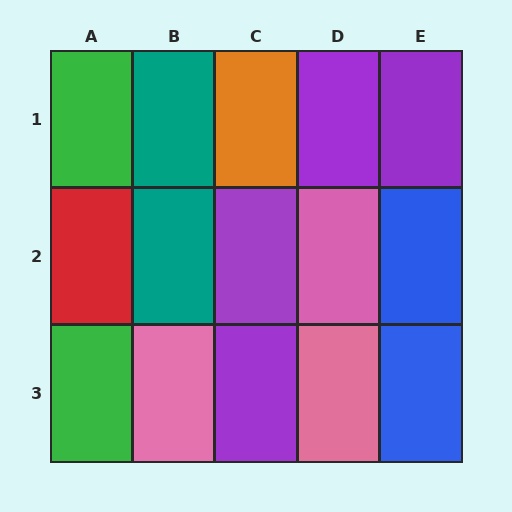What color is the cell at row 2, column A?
Red.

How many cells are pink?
3 cells are pink.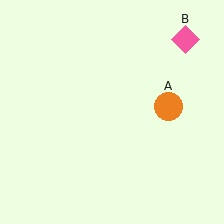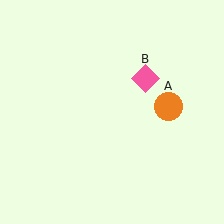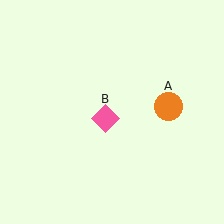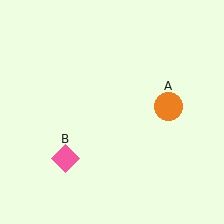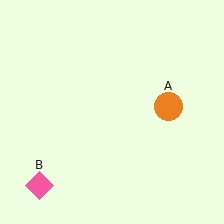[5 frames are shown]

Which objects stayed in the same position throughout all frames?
Orange circle (object A) remained stationary.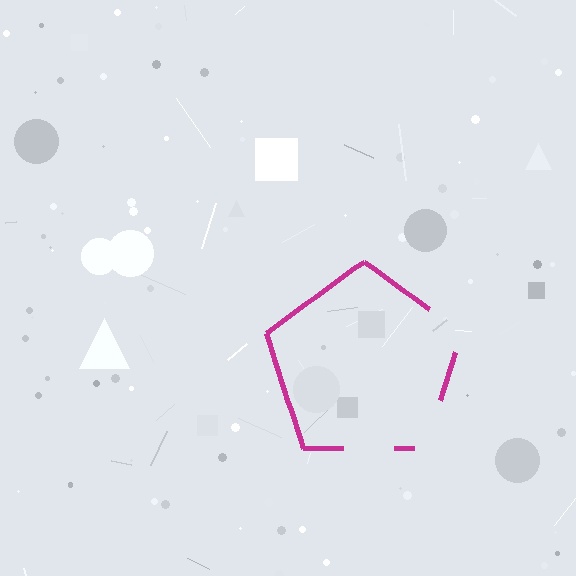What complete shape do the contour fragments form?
The contour fragments form a pentagon.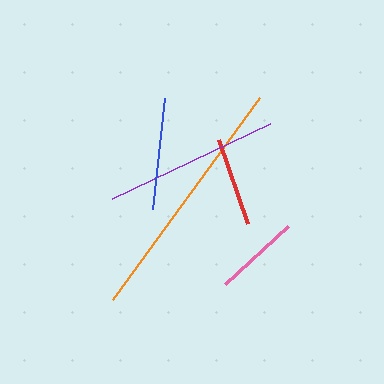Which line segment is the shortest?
The pink line is the shortest at approximately 85 pixels.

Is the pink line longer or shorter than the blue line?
The blue line is longer than the pink line.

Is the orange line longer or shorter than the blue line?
The orange line is longer than the blue line.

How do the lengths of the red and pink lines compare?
The red and pink lines are approximately the same length.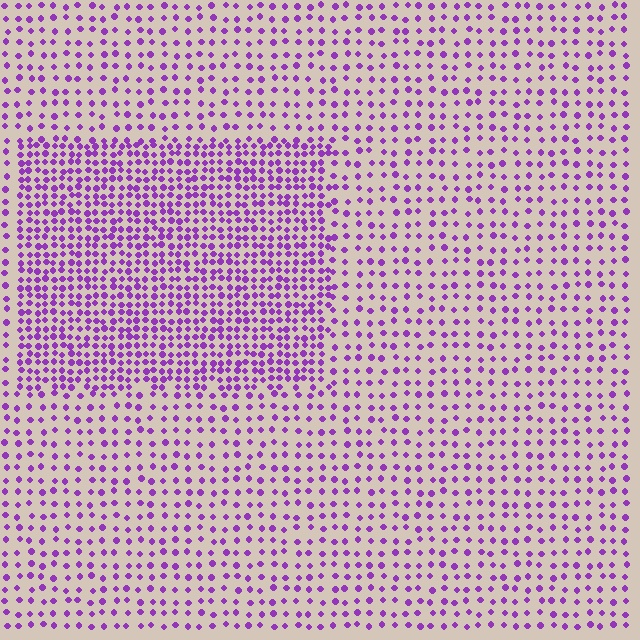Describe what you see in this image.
The image contains small purple elements arranged at two different densities. A rectangle-shaped region is visible where the elements are more densely packed than the surrounding area.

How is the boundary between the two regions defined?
The boundary is defined by a change in element density (approximately 2.1x ratio). All elements are the same color, size, and shape.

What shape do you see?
I see a rectangle.